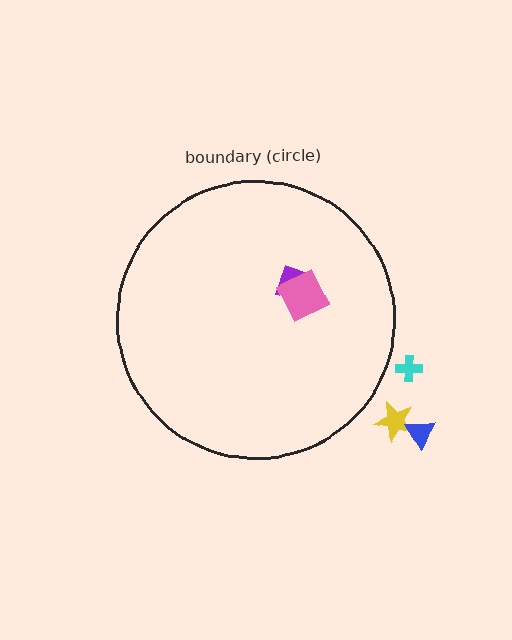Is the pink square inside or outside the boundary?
Inside.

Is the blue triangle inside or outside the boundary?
Outside.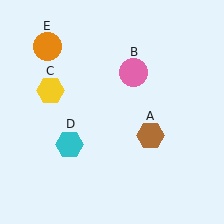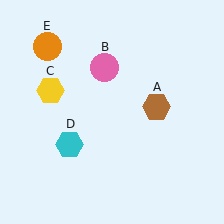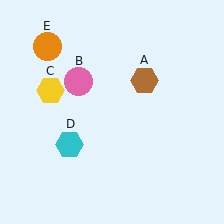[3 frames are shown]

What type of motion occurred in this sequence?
The brown hexagon (object A), pink circle (object B) rotated counterclockwise around the center of the scene.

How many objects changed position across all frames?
2 objects changed position: brown hexagon (object A), pink circle (object B).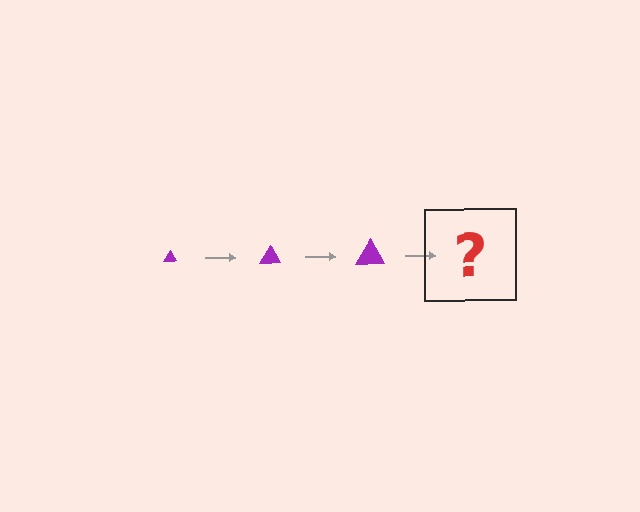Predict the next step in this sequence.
The next step is a purple triangle, larger than the previous one.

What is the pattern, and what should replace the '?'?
The pattern is that the triangle gets progressively larger each step. The '?' should be a purple triangle, larger than the previous one.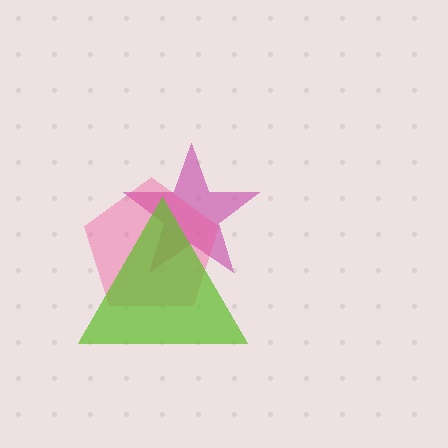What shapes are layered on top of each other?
The layered shapes are: a magenta star, a pink pentagon, a lime triangle.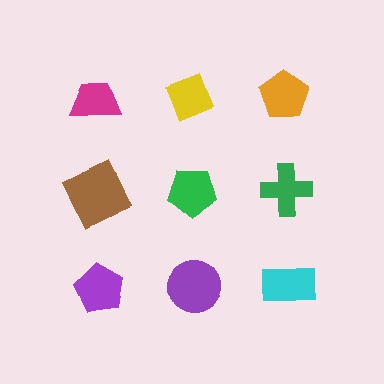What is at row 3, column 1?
A purple pentagon.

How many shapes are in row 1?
3 shapes.